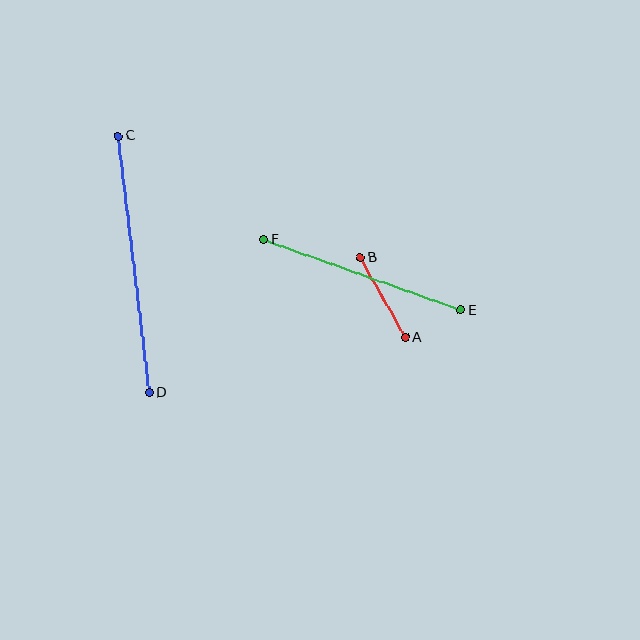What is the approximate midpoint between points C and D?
The midpoint is at approximately (134, 264) pixels.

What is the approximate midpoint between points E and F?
The midpoint is at approximately (362, 275) pixels.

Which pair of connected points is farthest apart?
Points C and D are farthest apart.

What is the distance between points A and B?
The distance is approximately 92 pixels.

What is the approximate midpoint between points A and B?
The midpoint is at approximately (383, 297) pixels.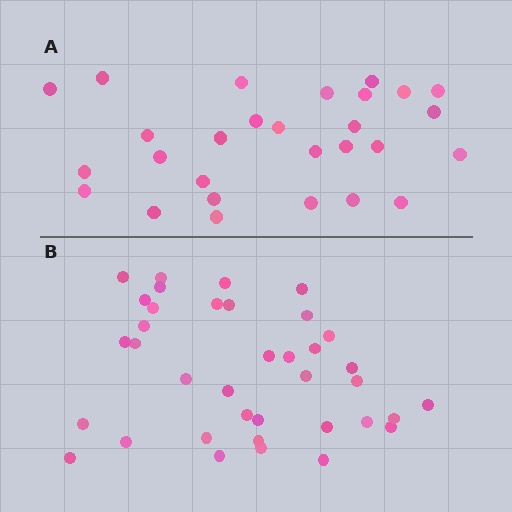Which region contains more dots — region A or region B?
Region B (the bottom region) has more dots.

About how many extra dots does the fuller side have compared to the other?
Region B has roughly 8 or so more dots than region A.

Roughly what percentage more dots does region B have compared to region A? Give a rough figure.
About 30% more.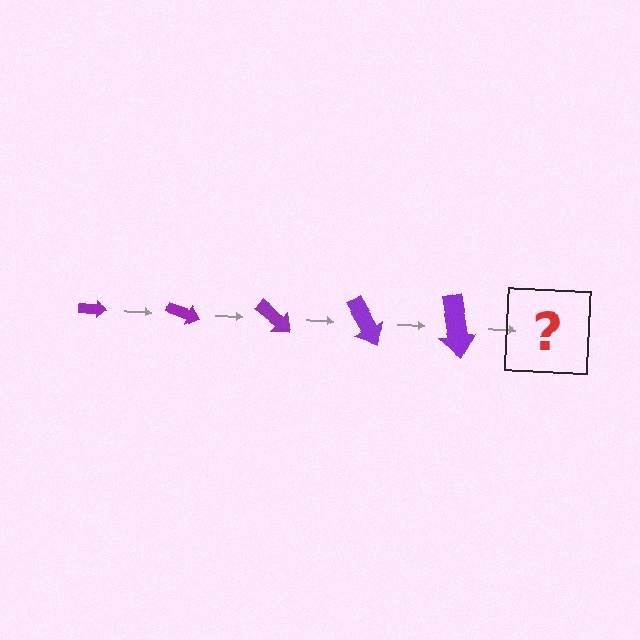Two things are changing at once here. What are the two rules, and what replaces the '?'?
The two rules are that the arrow grows larger each step and it rotates 20 degrees each step. The '?' should be an arrow, larger than the previous one and rotated 100 degrees from the start.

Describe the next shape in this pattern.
It should be an arrow, larger than the previous one and rotated 100 degrees from the start.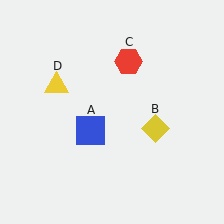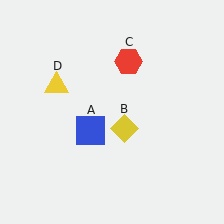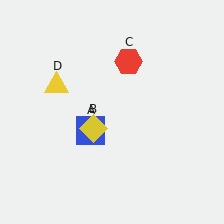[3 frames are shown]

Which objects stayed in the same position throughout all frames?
Blue square (object A) and red hexagon (object C) and yellow triangle (object D) remained stationary.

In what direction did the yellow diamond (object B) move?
The yellow diamond (object B) moved left.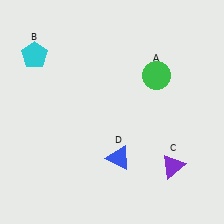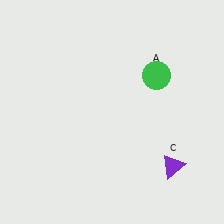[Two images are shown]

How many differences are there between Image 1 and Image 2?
There are 2 differences between the two images.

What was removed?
The blue triangle (D), the cyan pentagon (B) were removed in Image 2.